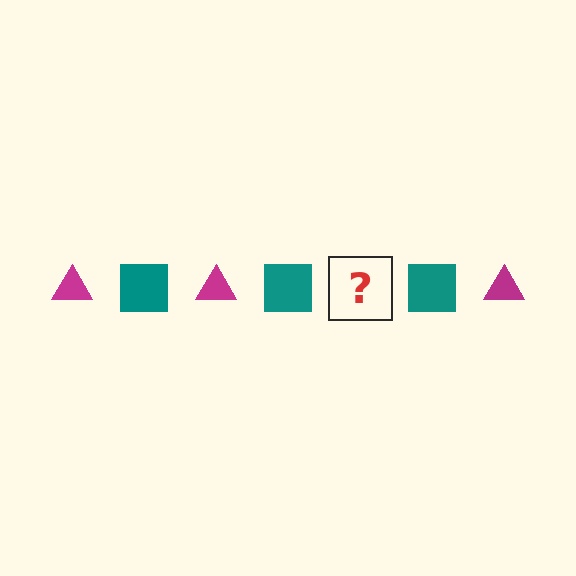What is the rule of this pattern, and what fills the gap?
The rule is that the pattern alternates between magenta triangle and teal square. The gap should be filled with a magenta triangle.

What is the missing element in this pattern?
The missing element is a magenta triangle.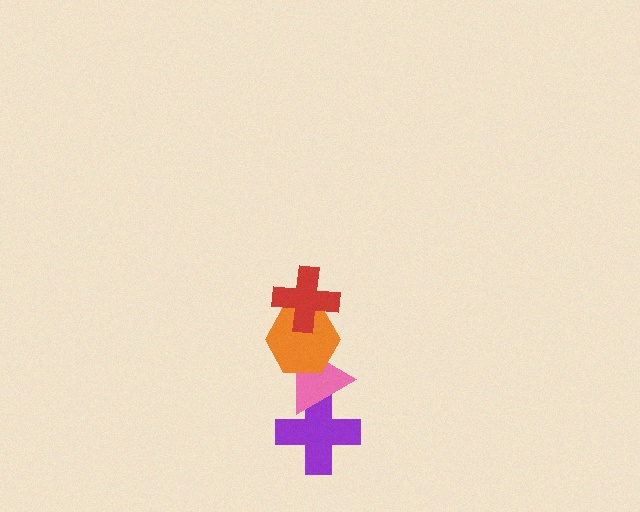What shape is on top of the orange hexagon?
The red cross is on top of the orange hexagon.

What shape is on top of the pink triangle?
The orange hexagon is on top of the pink triangle.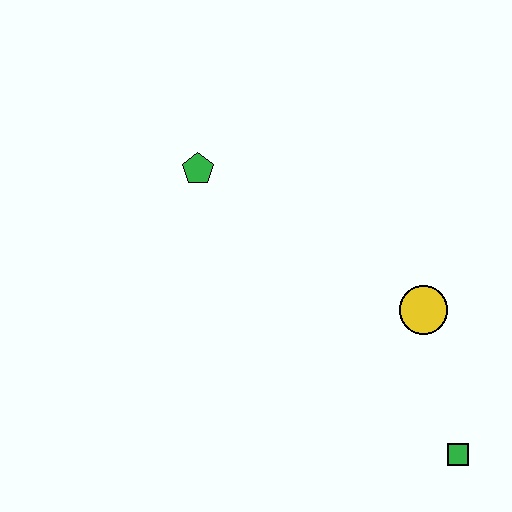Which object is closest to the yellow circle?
The green square is closest to the yellow circle.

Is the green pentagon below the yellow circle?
No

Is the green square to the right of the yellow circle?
Yes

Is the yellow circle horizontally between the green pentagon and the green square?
Yes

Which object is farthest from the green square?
The green pentagon is farthest from the green square.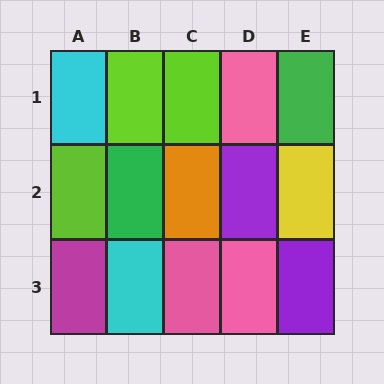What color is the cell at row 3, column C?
Pink.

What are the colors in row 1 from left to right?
Cyan, lime, lime, pink, green.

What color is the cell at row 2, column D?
Purple.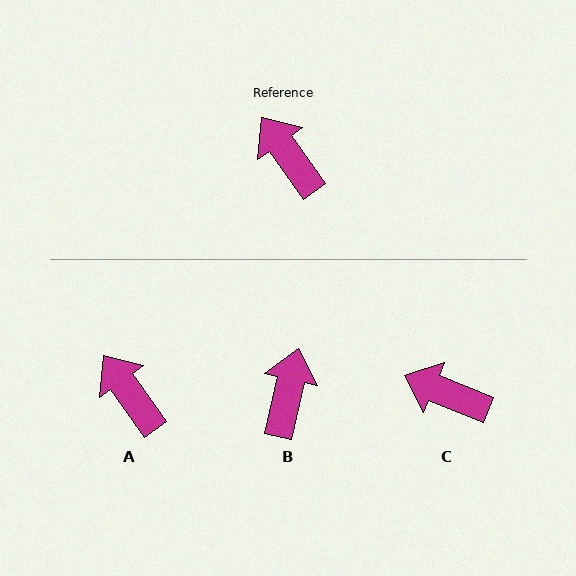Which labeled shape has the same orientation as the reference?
A.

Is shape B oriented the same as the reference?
No, it is off by about 48 degrees.